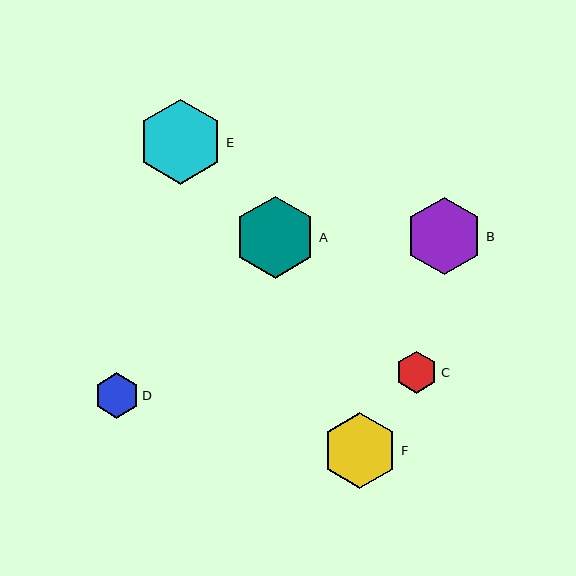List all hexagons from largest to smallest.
From largest to smallest: E, A, B, F, D, C.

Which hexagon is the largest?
Hexagon E is the largest with a size of approximately 85 pixels.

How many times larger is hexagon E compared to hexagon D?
Hexagon E is approximately 1.9 times the size of hexagon D.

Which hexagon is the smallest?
Hexagon C is the smallest with a size of approximately 42 pixels.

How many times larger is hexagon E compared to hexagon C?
Hexagon E is approximately 2.0 times the size of hexagon C.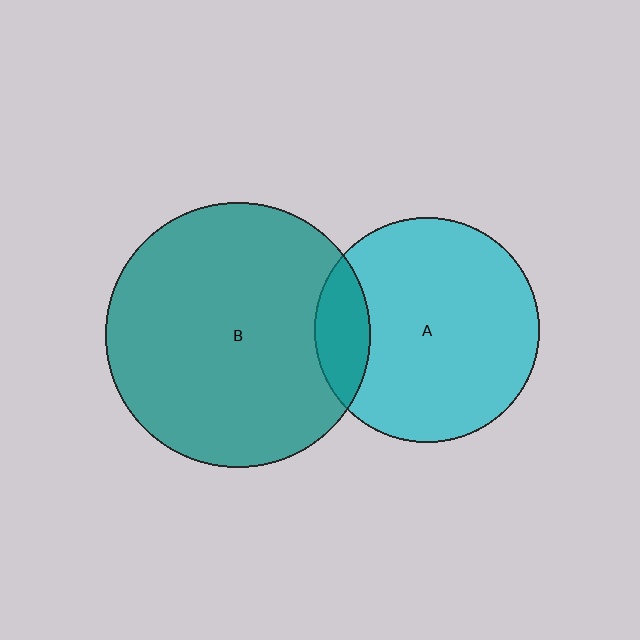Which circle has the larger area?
Circle B (teal).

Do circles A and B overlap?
Yes.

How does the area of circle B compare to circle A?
Approximately 1.4 times.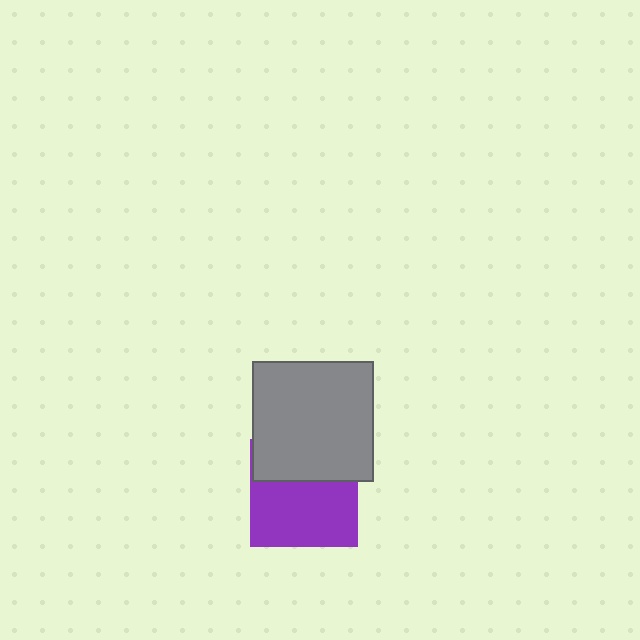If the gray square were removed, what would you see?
You would see the complete purple square.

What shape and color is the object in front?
The object in front is a gray square.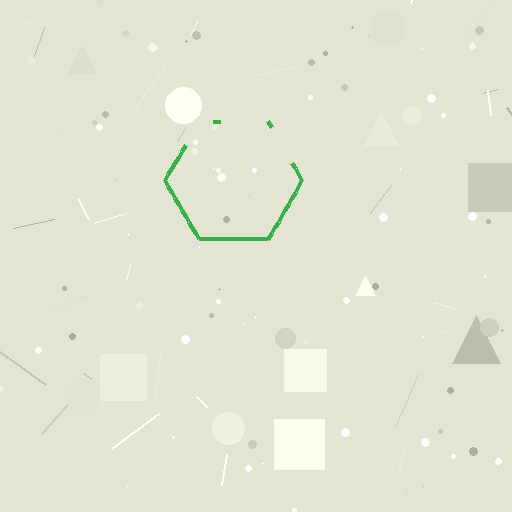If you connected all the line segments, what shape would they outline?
They would outline a hexagon.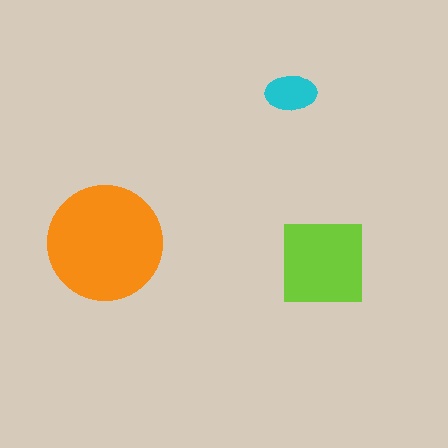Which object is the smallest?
The cyan ellipse.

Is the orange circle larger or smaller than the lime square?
Larger.